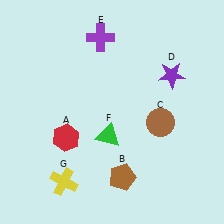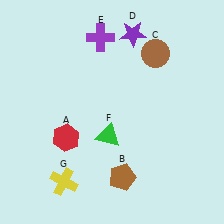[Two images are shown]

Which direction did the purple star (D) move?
The purple star (D) moved up.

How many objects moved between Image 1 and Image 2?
2 objects moved between the two images.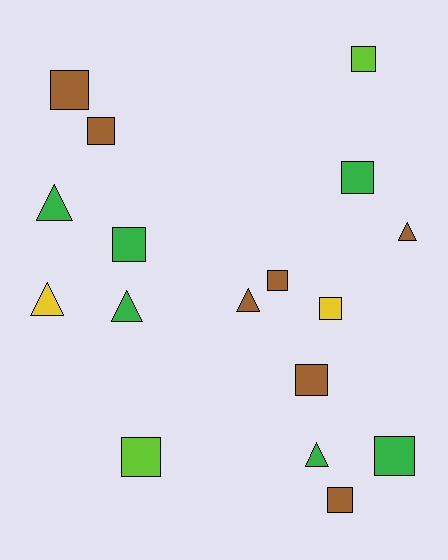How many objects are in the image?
There are 17 objects.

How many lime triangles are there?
There are no lime triangles.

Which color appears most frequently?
Brown, with 7 objects.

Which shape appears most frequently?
Square, with 11 objects.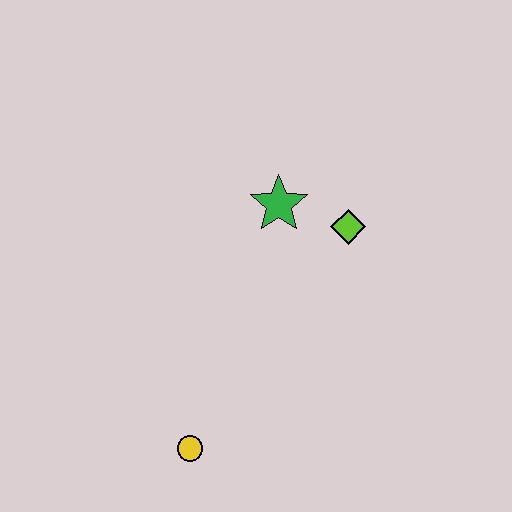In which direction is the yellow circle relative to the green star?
The yellow circle is below the green star.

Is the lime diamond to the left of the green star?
No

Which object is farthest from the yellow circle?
The lime diamond is farthest from the yellow circle.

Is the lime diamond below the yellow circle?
No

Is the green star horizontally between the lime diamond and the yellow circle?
Yes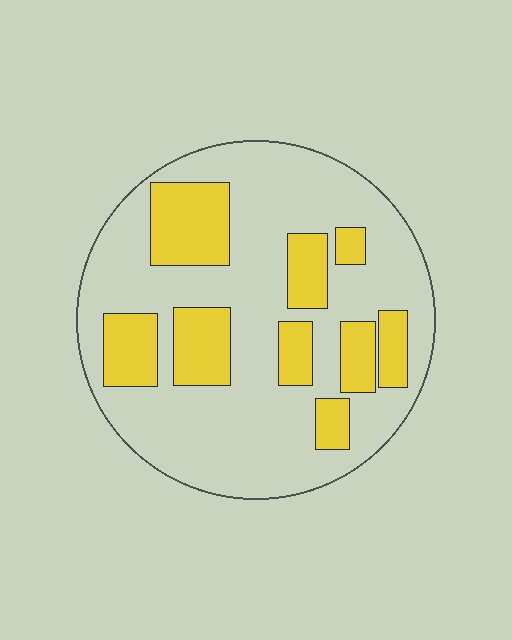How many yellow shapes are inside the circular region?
9.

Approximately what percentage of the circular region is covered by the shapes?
Approximately 30%.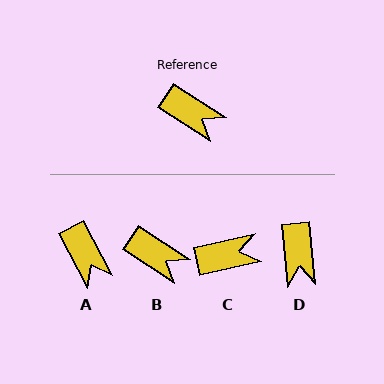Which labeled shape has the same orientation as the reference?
B.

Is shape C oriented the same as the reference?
No, it is off by about 46 degrees.